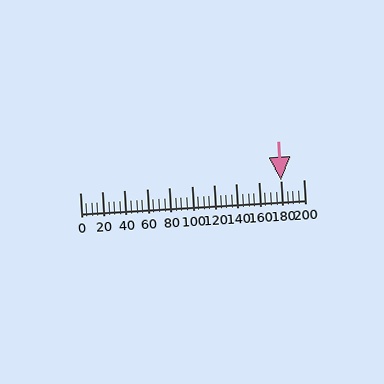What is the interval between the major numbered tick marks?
The major tick marks are spaced 20 units apart.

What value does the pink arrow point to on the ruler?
The pink arrow points to approximately 180.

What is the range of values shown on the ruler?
The ruler shows values from 0 to 200.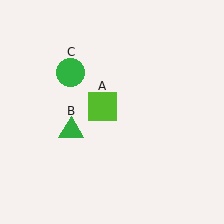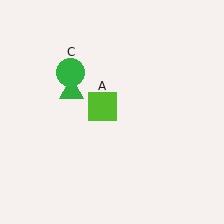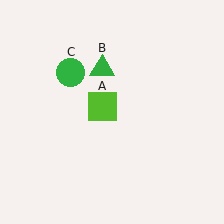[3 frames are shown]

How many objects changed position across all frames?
1 object changed position: green triangle (object B).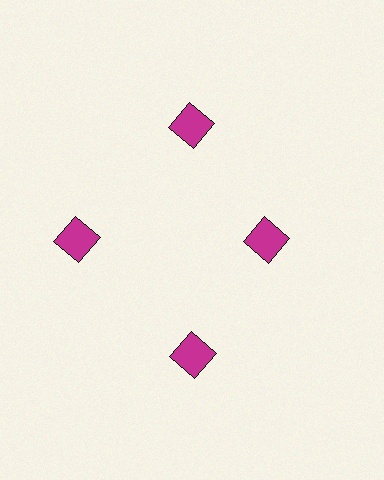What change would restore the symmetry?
The symmetry would be restored by moving it outward, back onto the ring so that all 4 squares sit at equal angles and equal distance from the center.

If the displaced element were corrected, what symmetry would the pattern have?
It would have 4-fold rotational symmetry — the pattern would map onto itself every 90 degrees.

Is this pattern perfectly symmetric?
No. The 4 magenta squares are arranged in a ring, but one element near the 3 o'clock position is pulled inward toward the center, breaking the 4-fold rotational symmetry.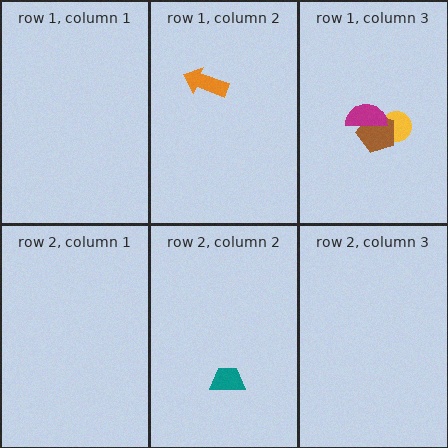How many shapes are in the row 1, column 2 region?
1.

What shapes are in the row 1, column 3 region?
The yellow circle, the brown pentagon, the magenta semicircle.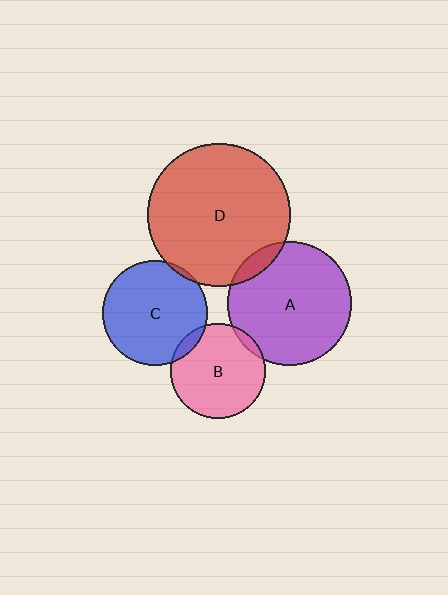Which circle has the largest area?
Circle D (red).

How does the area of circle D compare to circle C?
Approximately 1.8 times.